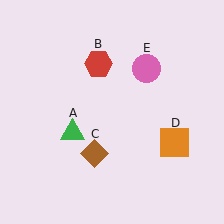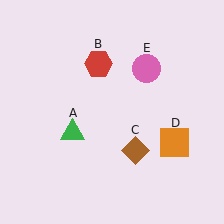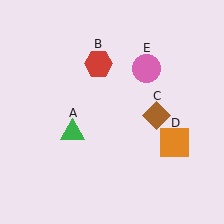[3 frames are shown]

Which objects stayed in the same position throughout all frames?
Green triangle (object A) and red hexagon (object B) and orange square (object D) and pink circle (object E) remained stationary.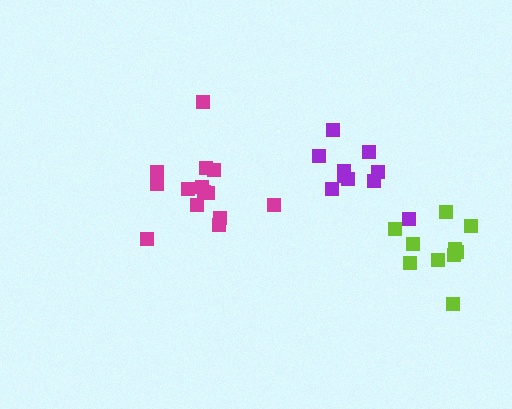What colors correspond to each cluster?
The clusters are colored: lime, magenta, purple.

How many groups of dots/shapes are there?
There are 3 groups.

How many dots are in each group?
Group 1: 11 dots, Group 2: 14 dots, Group 3: 10 dots (35 total).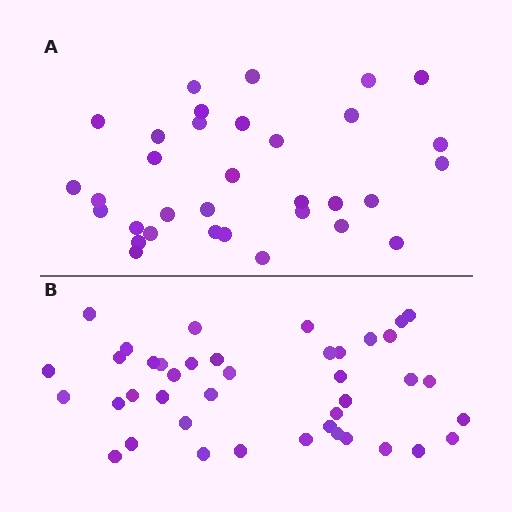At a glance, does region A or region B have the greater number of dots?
Region B (the bottom region) has more dots.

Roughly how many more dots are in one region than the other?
Region B has roughly 8 or so more dots than region A.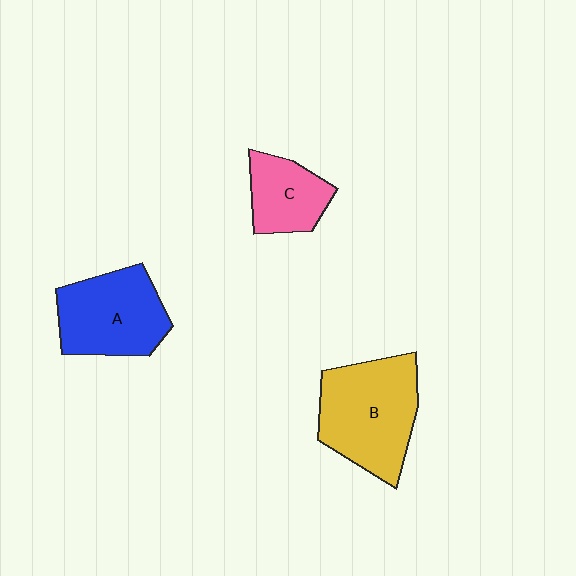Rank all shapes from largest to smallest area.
From largest to smallest: B (yellow), A (blue), C (pink).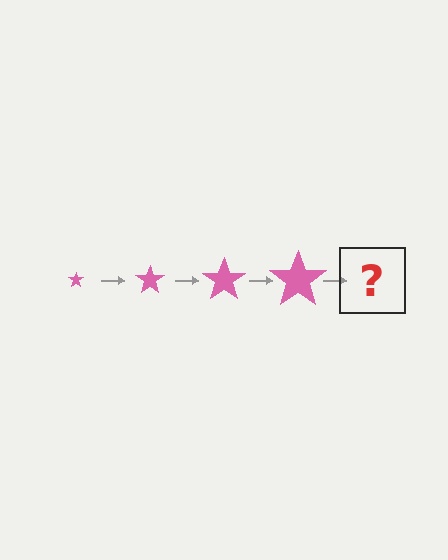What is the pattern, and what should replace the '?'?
The pattern is that the star gets progressively larger each step. The '?' should be a pink star, larger than the previous one.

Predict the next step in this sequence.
The next step is a pink star, larger than the previous one.